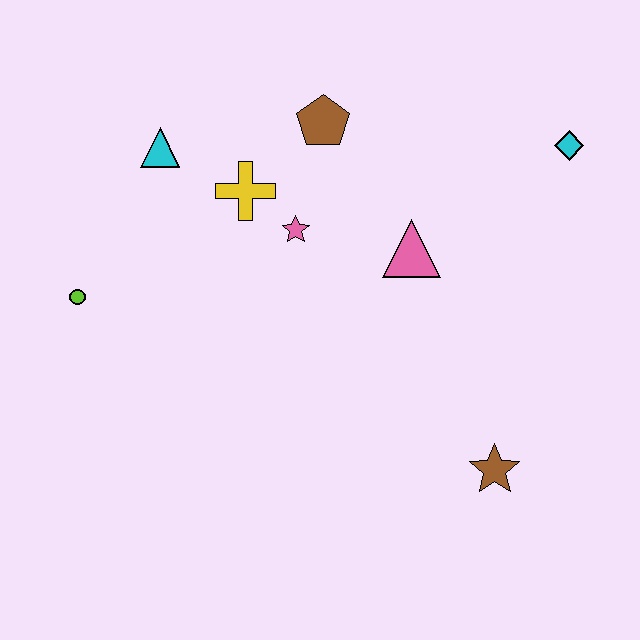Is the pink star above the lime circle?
Yes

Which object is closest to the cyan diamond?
The pink triangle is closest to the cyan diamond.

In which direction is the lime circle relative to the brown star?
The lime circle is to the left of the brown star.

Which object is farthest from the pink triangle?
The lime circle is farthest from the pink triangle.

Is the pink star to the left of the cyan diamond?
Yes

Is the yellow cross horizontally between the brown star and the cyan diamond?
No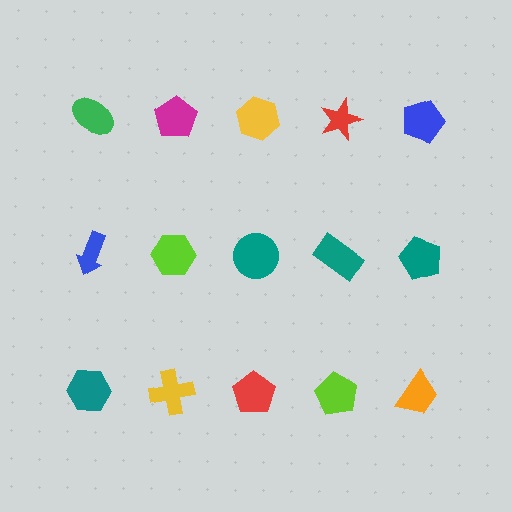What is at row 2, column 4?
A teal rectangle.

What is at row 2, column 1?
A blue arrow.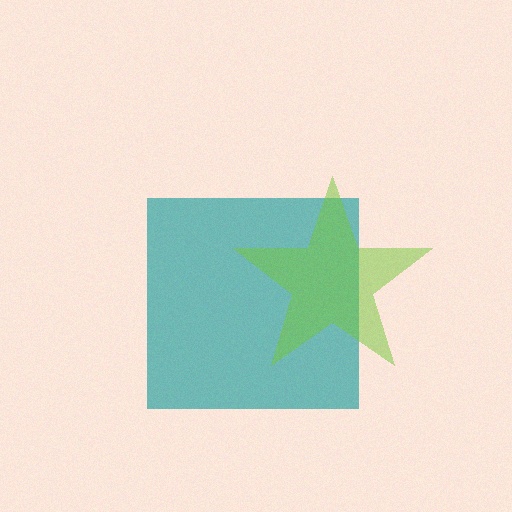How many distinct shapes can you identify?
There are 2 distinct shapes: a teal square, a lime star.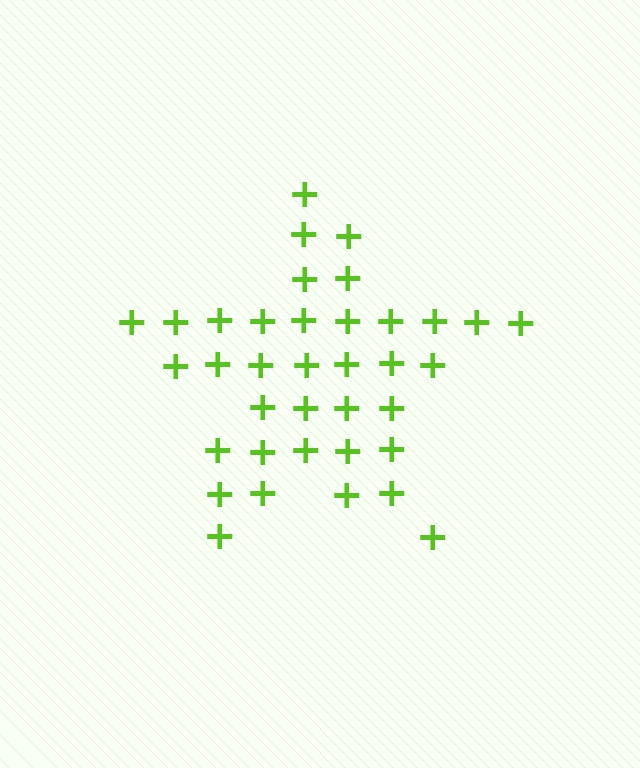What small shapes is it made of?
It is made of small plus signs.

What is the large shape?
The large shape is a star.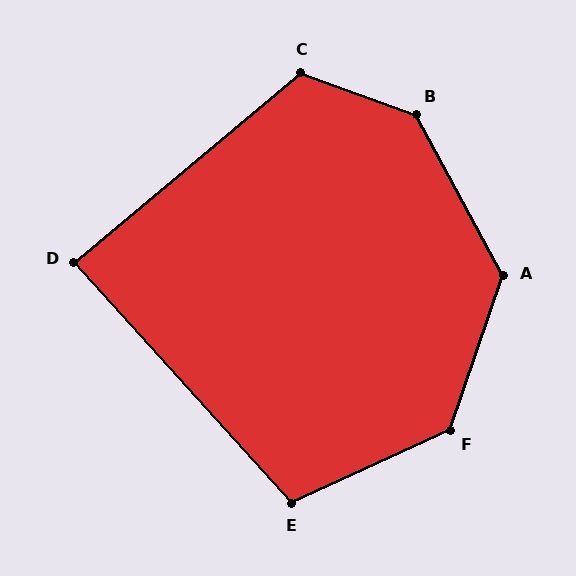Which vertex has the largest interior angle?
B, at approximately 138 degrees.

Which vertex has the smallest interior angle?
D, at approximately 88 degrees.